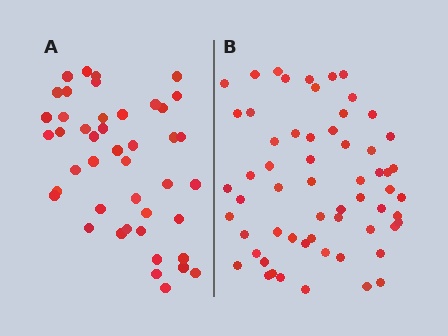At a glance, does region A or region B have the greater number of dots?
Region B (the right region) has more dots.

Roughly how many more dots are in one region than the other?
Region B has approximately 15 more dots than region A.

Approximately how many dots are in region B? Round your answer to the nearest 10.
About 60 dots.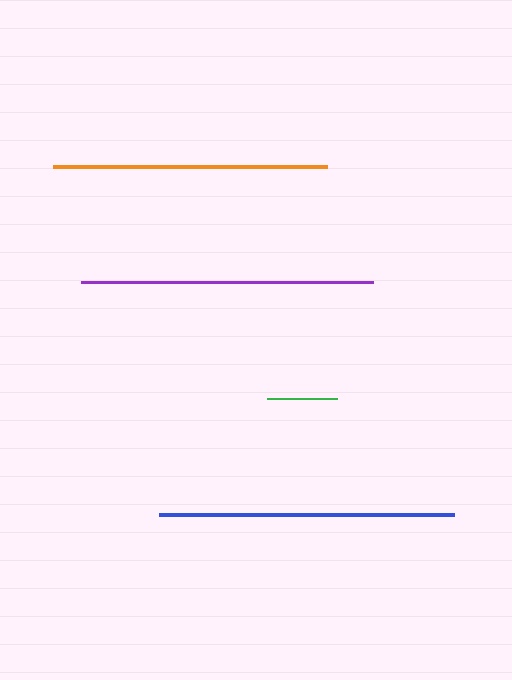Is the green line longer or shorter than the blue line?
The blue line is longer than the green line.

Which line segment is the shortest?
The green line is the shortest at approximately 70 pixels.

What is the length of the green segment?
The green segment is approximately 70 pixels long.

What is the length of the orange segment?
The orange segment is approximately 274 pixels long.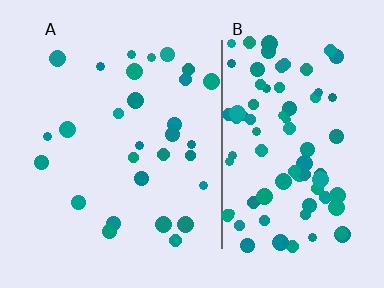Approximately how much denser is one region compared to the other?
Approximately 3.1× — region B over region A.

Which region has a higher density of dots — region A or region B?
B (the right).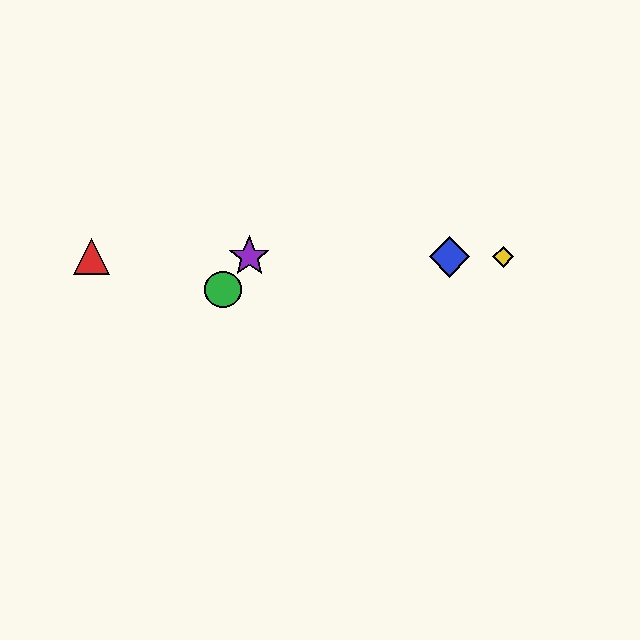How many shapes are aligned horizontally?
4 shapes (the red triangle, the blue diamond, the yellow diamond, the purple star) are aligned horizontally.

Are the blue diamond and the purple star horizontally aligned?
Yes, both are at y≈257.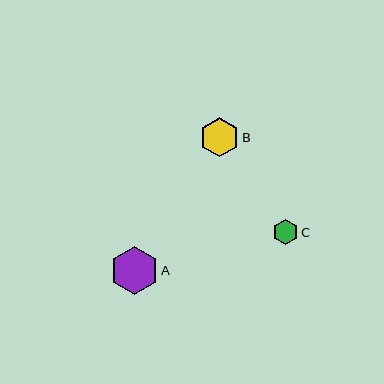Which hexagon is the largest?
Hexagon A is the largest with a size of approximately 48 pixels.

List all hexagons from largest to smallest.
From largest to smallest: A, B, C.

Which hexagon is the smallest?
Hexagon C is the smallest with a size of approximately 25 pixels.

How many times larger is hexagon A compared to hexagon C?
Hexagon A is approximately 1.9 times the size of hexagon C.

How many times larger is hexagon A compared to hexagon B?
Hexagon A is approximately 1.2 times the size of hexagon B.